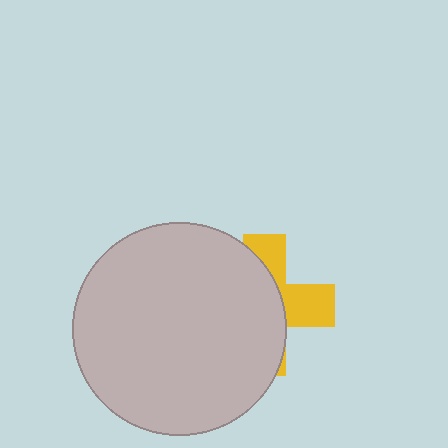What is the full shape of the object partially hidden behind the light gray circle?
The partially hidden object is a yellow cross.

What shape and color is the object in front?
The object in front is a light gray circle.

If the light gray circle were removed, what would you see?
You would see the complete yellow cross.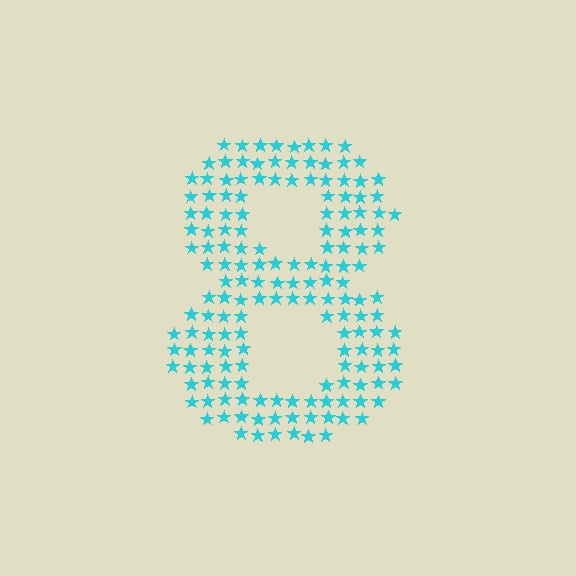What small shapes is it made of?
It is made of small stars.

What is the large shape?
The large shape is the digit 8.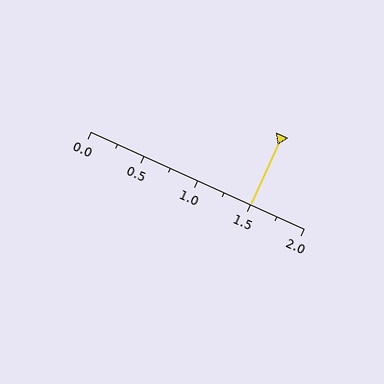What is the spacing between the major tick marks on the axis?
The major ticks are spaced 0.5 apart.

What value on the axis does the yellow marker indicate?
The marker indicates approximately 1.5.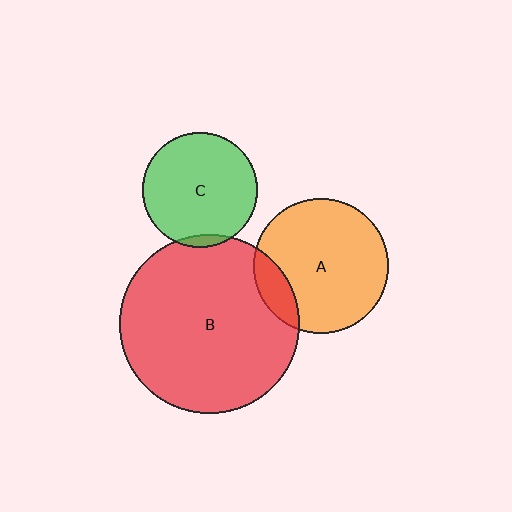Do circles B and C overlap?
Yes.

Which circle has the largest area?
Circle B (red).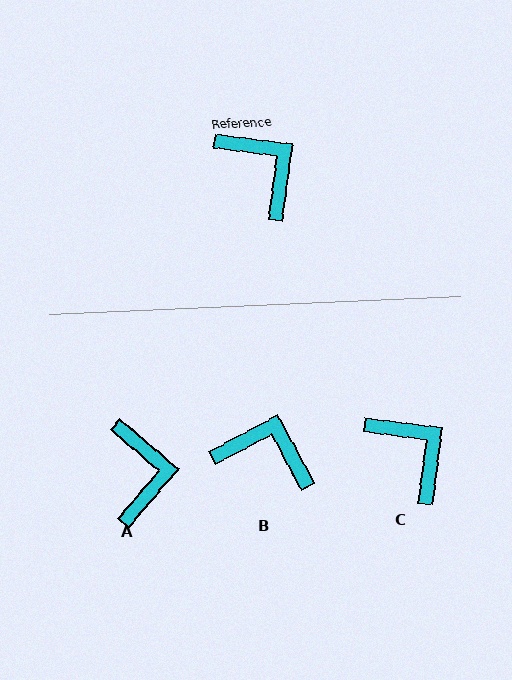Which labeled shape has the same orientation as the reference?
C.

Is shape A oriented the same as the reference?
No, it is off by about 33 degrees.